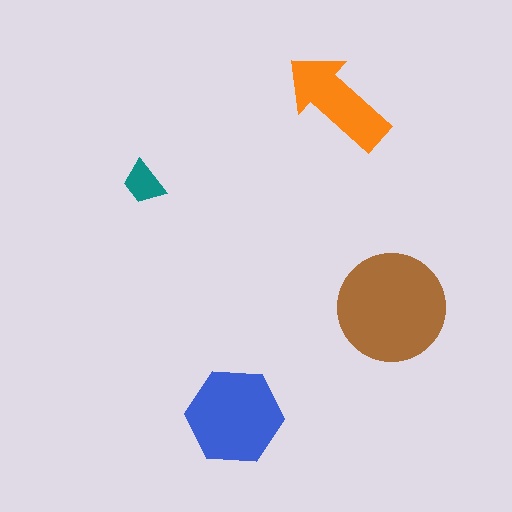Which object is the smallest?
The teal trapezoid.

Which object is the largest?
The brown circle.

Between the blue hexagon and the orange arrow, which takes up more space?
The blue hexagon.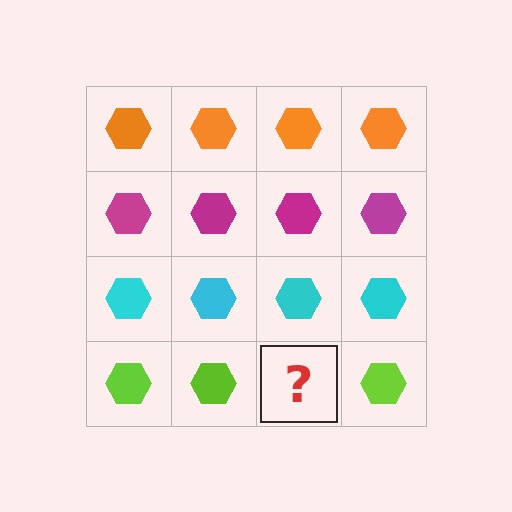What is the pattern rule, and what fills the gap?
The rule is that each row has a consistent color. The gap should be filled with a lime hexagon.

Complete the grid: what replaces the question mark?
The question mark should be replaced with a lime hexagon.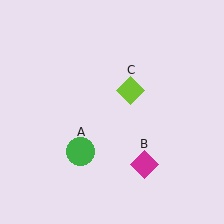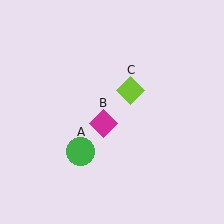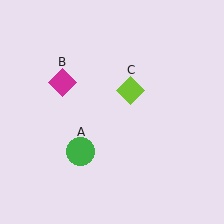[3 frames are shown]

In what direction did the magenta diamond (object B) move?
The magenta diamond (object B) moved up and to the left.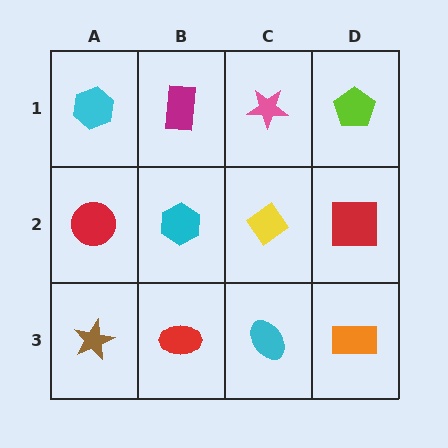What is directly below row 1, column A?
A red circle.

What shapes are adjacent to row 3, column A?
A red circle (row 2, column A), a red ellipse (row 3, column B).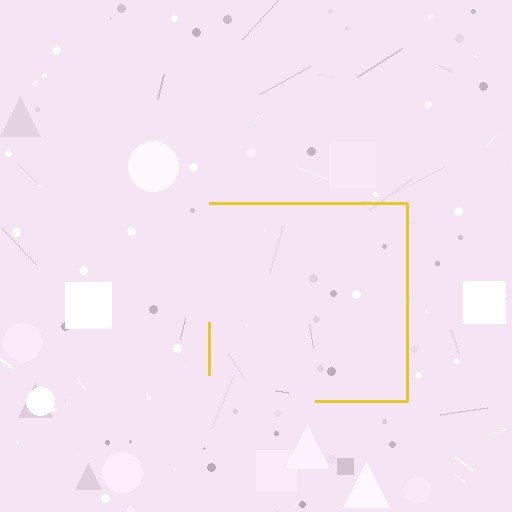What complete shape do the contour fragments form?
The contour fragments form a square.